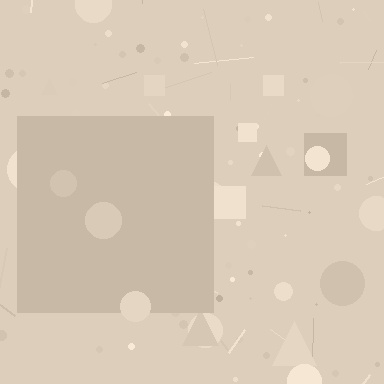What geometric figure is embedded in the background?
A square is embedded in the background.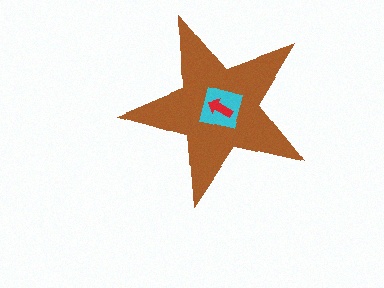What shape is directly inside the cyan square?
The red arrow.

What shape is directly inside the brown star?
The cyan square.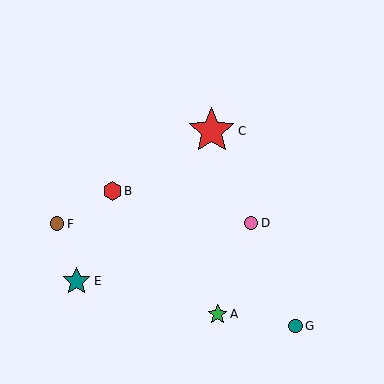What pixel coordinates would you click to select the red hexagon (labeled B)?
Click at (112, 191) to select the red hexagon B.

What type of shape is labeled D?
Shape D is a pink circle.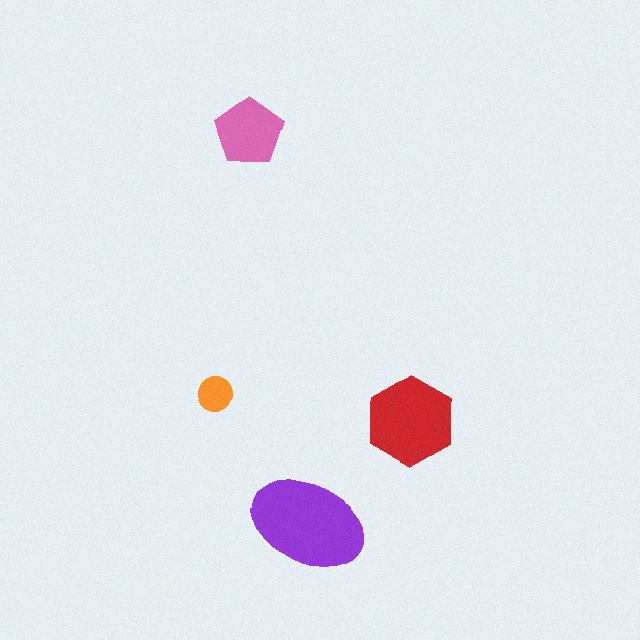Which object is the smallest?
The orange circle.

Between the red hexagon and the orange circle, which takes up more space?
The red hexagon.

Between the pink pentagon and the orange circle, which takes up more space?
The pink pentagon.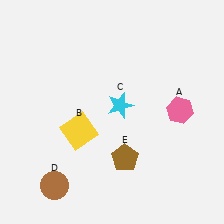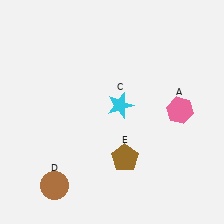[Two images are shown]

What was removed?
The yellow square (B) was removed in Image 2.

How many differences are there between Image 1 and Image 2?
There is 1 difference between the two images.